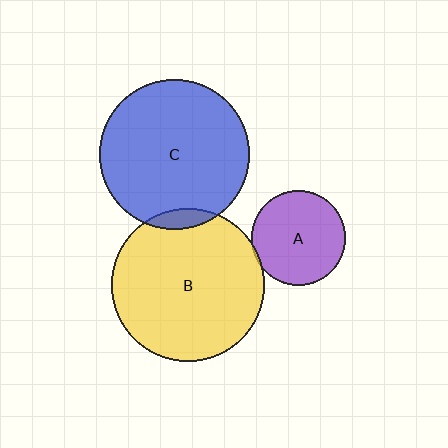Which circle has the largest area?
Circle B (yellow).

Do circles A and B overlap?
Yes.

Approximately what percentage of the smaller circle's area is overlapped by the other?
Approximately 5%.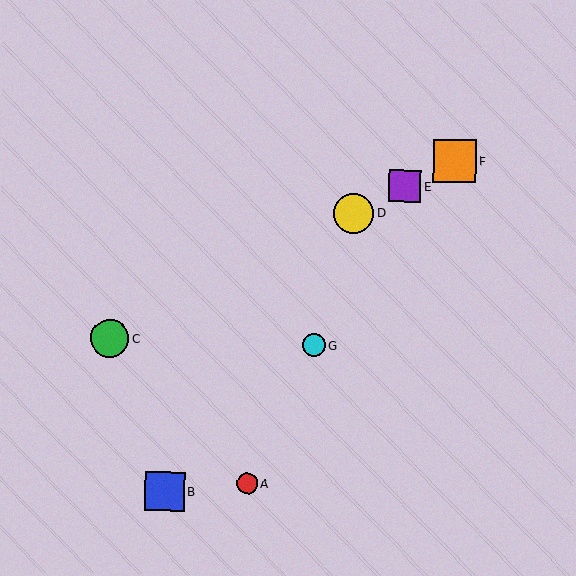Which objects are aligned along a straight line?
Objects C, D, E, F are aligned along a straight line.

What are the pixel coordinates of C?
Object C is at (110, 339).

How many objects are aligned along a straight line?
4 objects (C, D, E, F) are aligned along a straight line.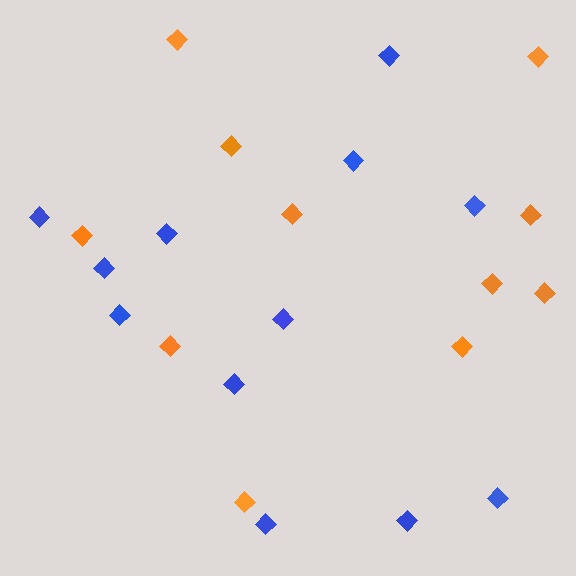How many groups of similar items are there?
There are 2 groups: one group of orange diamonds (11) and one group of blue diamonds (12).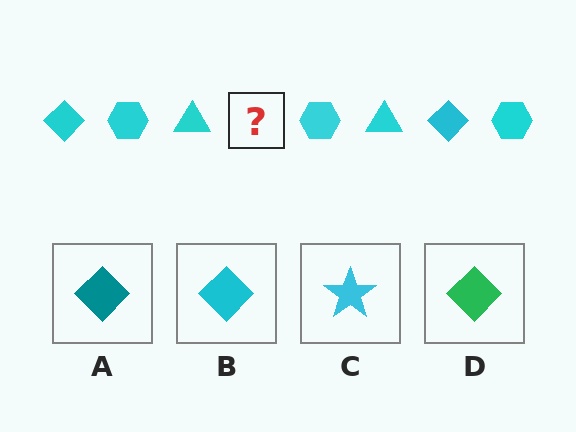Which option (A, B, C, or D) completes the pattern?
B.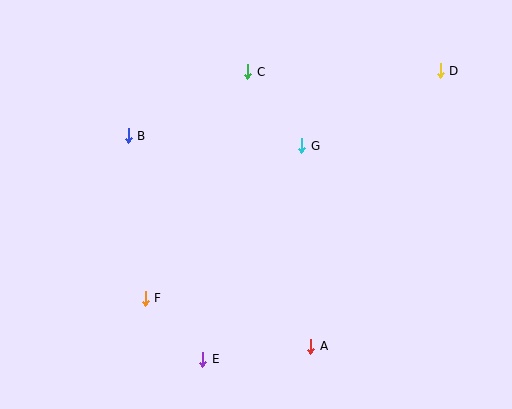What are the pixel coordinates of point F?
Point F is at (145, 298).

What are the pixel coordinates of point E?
Point E is at (203, 359).